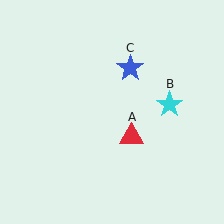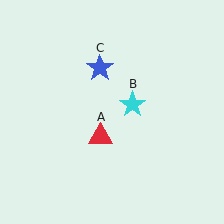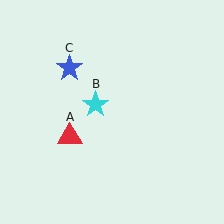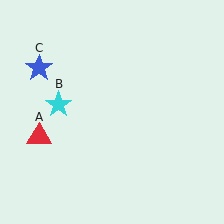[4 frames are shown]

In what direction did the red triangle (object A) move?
The red triangle (object A) moved left.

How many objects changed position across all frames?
3 objects changed position: red triangle (object A), cyan star (object B), blue star (object C).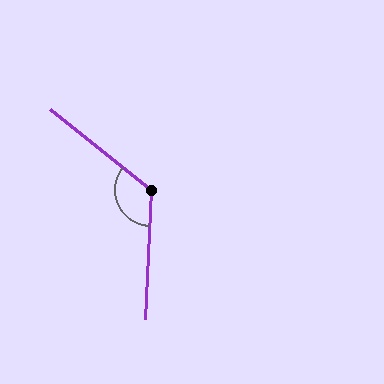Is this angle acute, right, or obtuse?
It is obtuse.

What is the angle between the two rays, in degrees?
Approximately 126 degrees.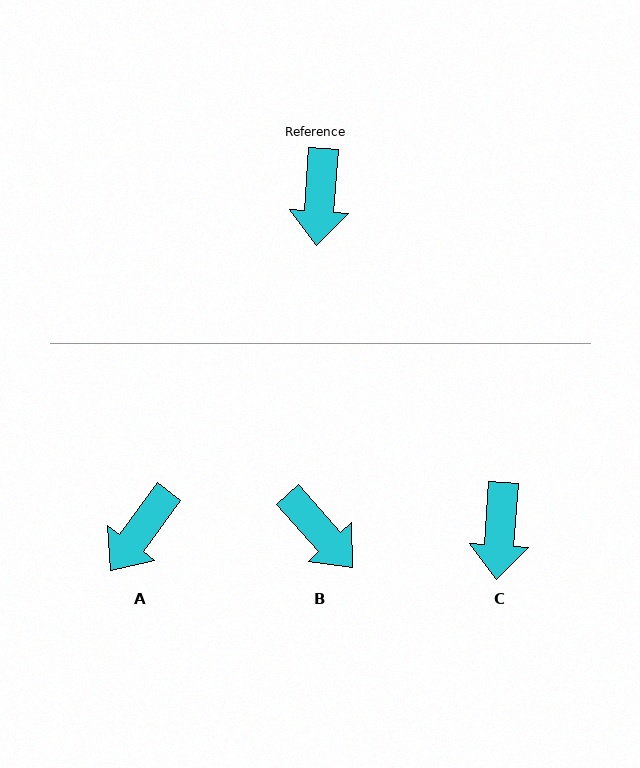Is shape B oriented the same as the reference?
No, it is off by about 46 degrees.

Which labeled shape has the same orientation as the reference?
C.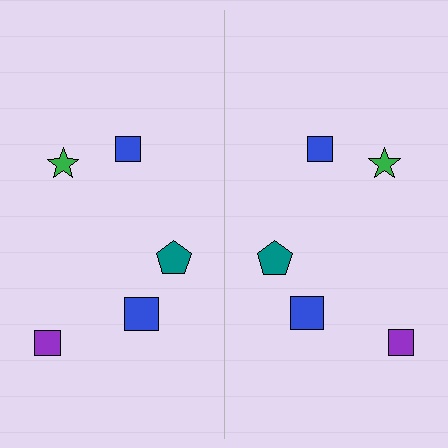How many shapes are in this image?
There are 10 shapes in this image.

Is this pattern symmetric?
Yes, this pattern has bilateral (reflection) symmetry.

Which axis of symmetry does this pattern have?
The pattern has a vertical axis of symmetry running through the center of the image.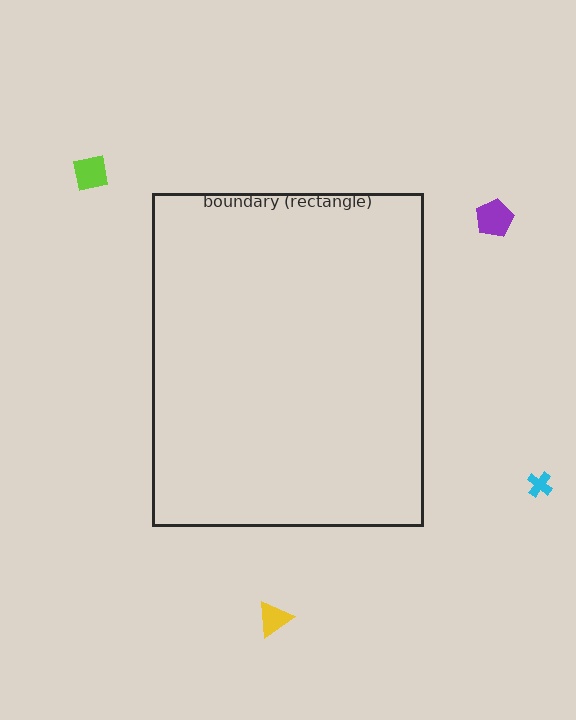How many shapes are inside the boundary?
0 inside, 4 outside.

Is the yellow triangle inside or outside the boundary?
Outside.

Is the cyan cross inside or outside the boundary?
Outside.